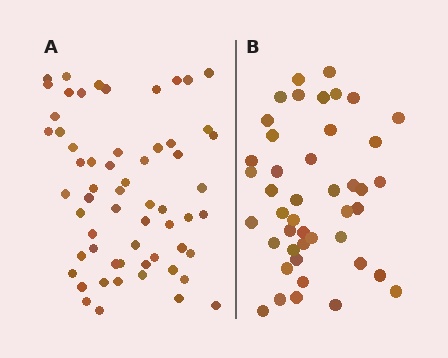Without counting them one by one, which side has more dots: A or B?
Region A (the left region) has more dots.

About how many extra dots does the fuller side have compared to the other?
Region A has approximately 15 more dots than region B.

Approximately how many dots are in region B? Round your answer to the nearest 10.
About 40 dots. (The exact count is 44, which rounds to 40.)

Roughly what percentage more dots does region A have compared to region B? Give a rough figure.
About 35% more.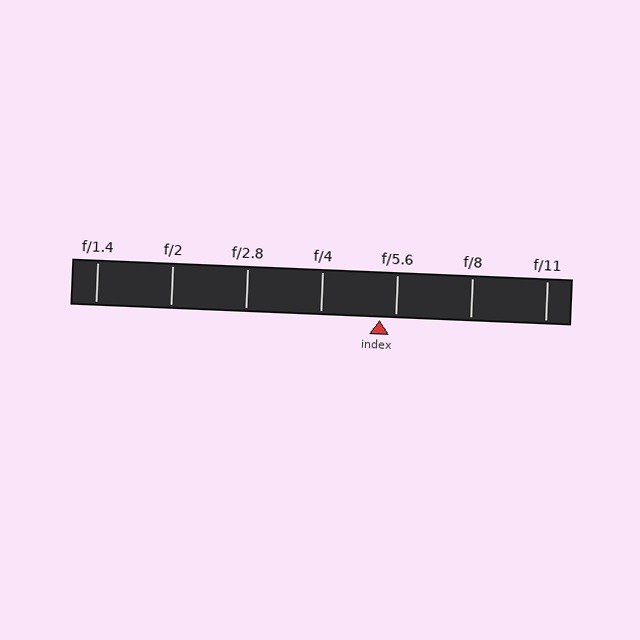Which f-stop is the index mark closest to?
The index mark is closest to f/5.6.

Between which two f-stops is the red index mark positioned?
The index mark is between f/4 and f/5.6.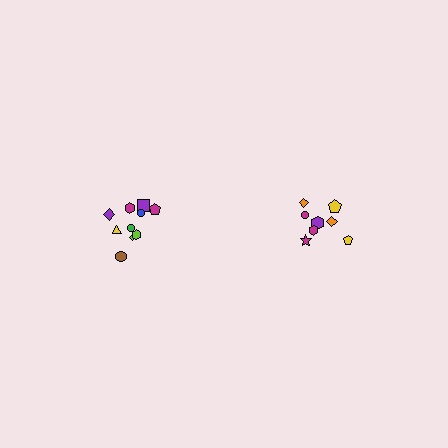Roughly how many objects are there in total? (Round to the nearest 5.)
Roughly 20 objects in total.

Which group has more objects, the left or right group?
The left group.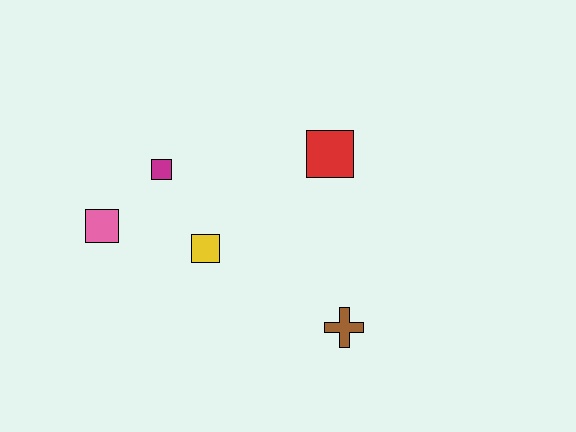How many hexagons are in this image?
There are no hexagons.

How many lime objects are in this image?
There are no lime objects.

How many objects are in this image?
There are 5 objects.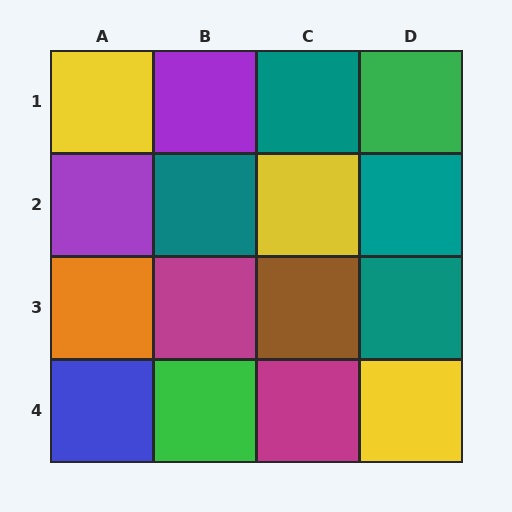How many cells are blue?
1 cell is blue.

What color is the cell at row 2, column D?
Teal.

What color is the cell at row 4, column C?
Magenta.